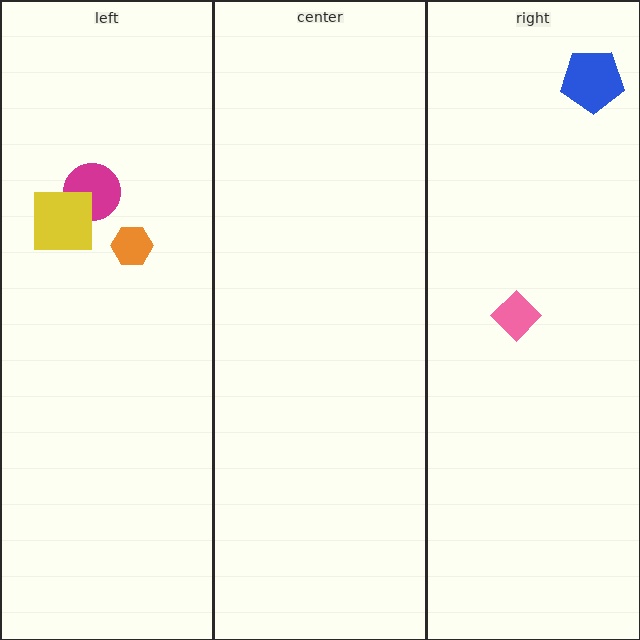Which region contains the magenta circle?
The left region.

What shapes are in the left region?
The magenta circle, the yellow square, the orange hexagon.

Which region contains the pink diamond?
The right region.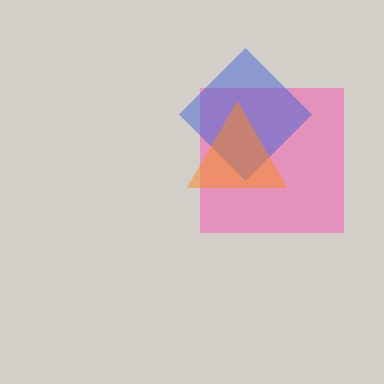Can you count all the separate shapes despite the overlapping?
Yes, there are 3 separate shapes.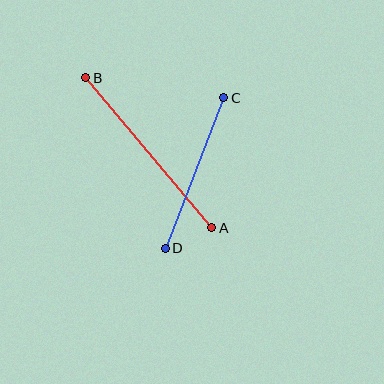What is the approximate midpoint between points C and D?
The midpoint is at approximately (195, 173) pixels.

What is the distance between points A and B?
The distance is approximately 196 pixels.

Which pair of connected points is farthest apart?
Points A and B are farthest apart.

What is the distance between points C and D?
The distance is approximately 162 pixels.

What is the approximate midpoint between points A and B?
The midpoint is at approximately (149, 153) pixels.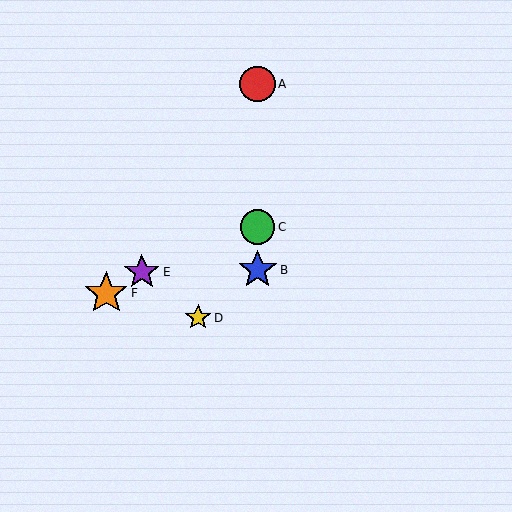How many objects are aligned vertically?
3 objects (A, B, C) are aligned vertically.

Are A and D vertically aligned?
No, A is at x≈258 and D is at x≈198.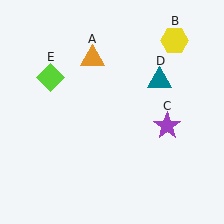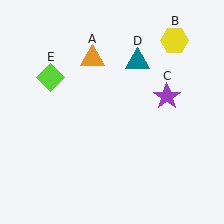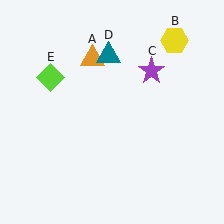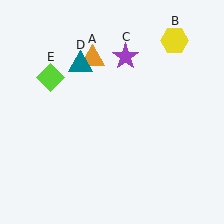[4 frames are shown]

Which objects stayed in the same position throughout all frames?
Orange triangle (object A) and yellow hexagon (object B) and lime diamond (object E) remained stationary.